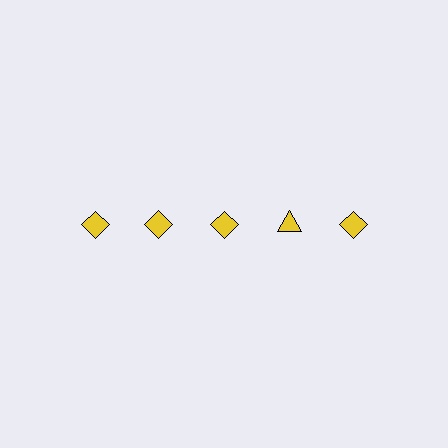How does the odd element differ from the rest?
It has a different shape: triangle instead of diamond.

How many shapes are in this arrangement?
There are 5 shapes arranged in a grid pattern.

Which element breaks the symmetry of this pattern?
The yellow triangle in the top row, second from right column breaks the symmetry. All other shapes are yellow diamonds.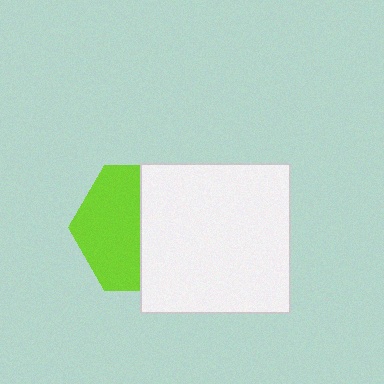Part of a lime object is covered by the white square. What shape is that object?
It is a hexagon.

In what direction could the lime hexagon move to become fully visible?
The lime hexagon could move left. That would shift it out from behind the white square entirely.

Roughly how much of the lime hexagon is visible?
About half of it is visible (roughly 49%).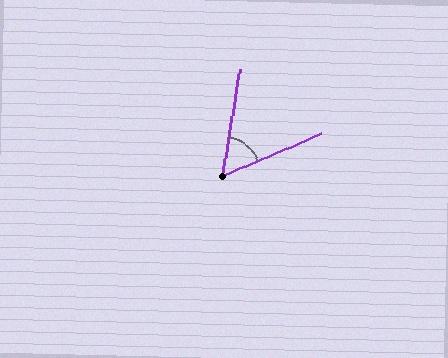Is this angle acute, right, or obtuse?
It is acute.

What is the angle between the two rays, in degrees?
Approximately 58 degrees.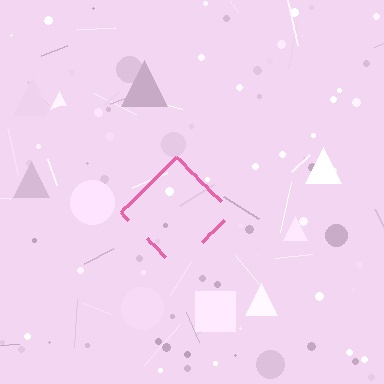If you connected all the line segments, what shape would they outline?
They would outline a diamond.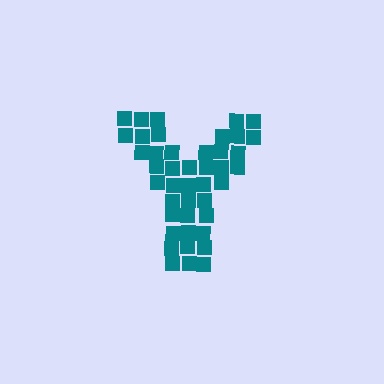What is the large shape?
The large shape is the letter Y.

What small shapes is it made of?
It is made of small squares.